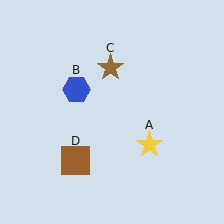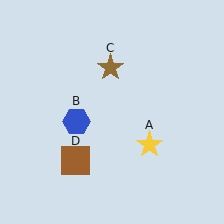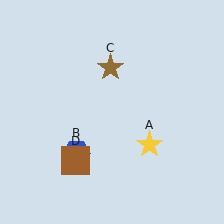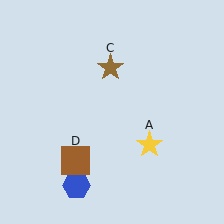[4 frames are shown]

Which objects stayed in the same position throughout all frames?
Yellow star (object A) and brown star (object C) and brown square (object D) remained stationary.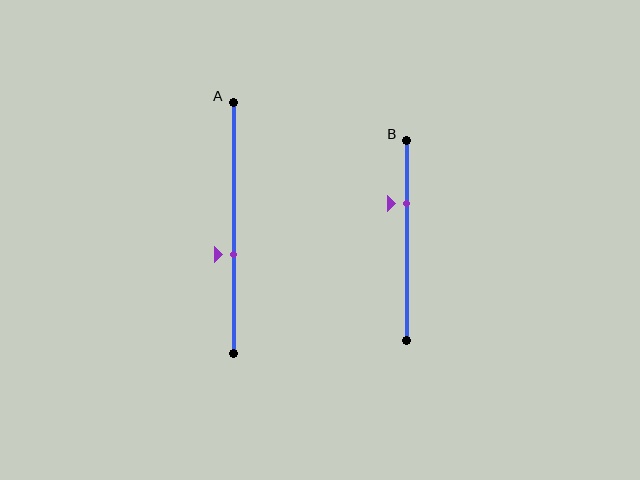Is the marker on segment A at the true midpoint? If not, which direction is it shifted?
No, the marker on segment A is shifted downward by about 10% of the segment length.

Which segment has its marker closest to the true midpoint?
Segment A has its marker closest to the true midpoint.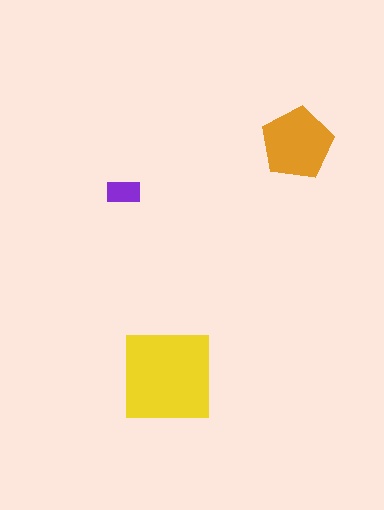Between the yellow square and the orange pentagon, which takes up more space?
The yellow square.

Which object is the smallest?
The purple rectangle.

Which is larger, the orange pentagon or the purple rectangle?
The orange pentagon.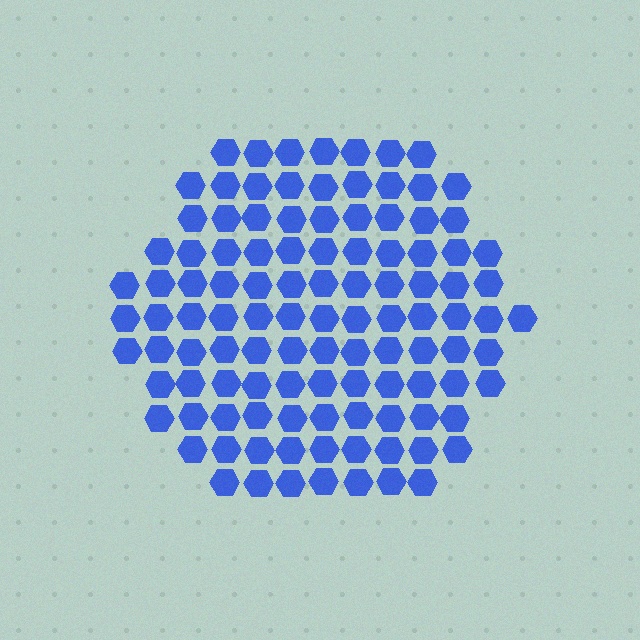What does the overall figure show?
The overall figure shows a hexagon.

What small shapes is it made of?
It is made of small hexagons.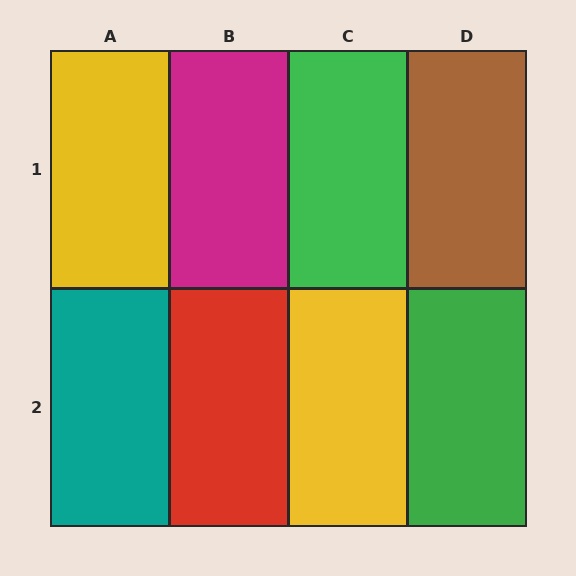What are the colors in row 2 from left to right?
Teal, red, yellow, green.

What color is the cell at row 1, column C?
Green.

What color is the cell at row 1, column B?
Magenta.